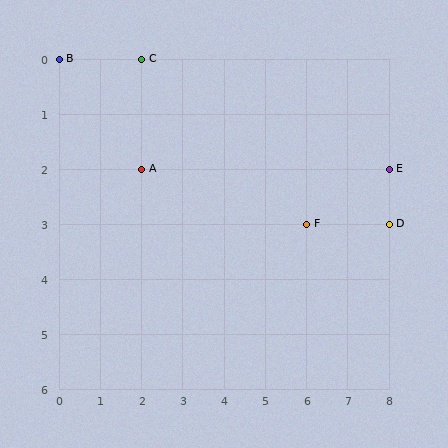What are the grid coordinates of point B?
Point B is at grid coordinates (0, 0).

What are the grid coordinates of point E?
Point E is at grid coordinates (8, 2).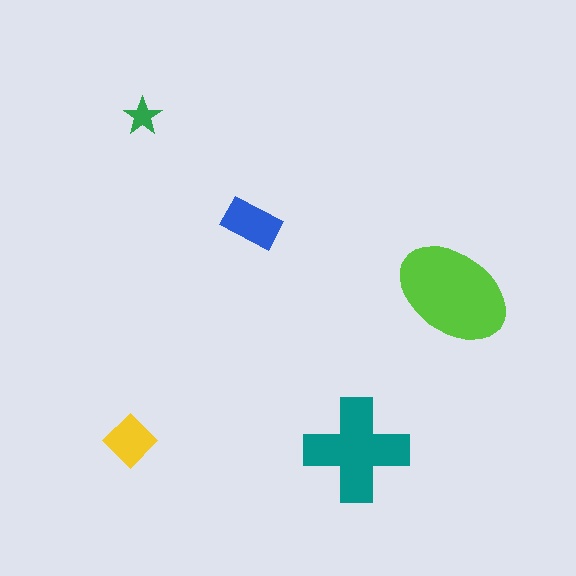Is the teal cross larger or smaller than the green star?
Larger.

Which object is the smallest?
The green star.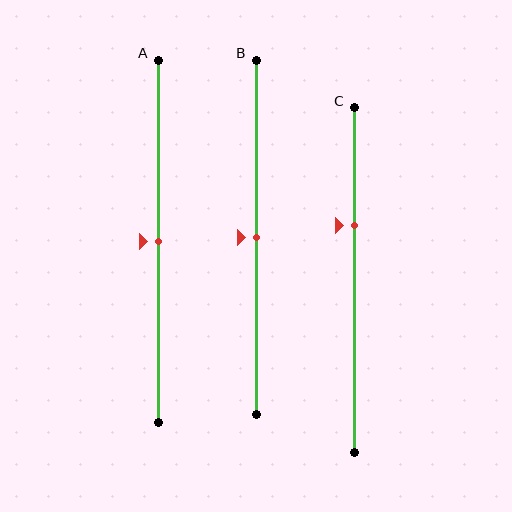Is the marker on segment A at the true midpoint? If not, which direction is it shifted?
Yes, the marker on segment A is at the true midpoint.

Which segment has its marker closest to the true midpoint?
Segment A has its marker closest to the true midpoint.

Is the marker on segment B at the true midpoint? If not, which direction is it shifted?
Yes, the marker on segment B is at the true midpoint.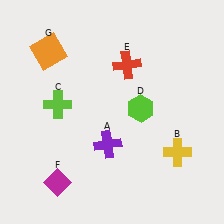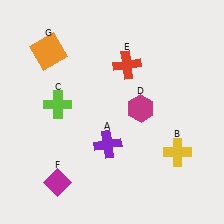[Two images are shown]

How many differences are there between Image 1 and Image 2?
There is 1 difference between the two images.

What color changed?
The hexagon (D) changed from lime in Image 1 to magenta in Image 2.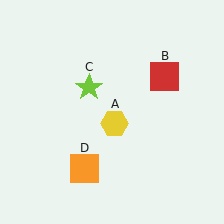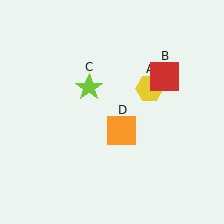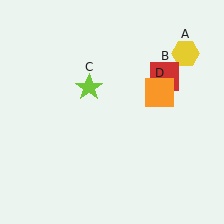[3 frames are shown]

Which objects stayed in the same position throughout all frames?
Red square (object B) and lime star (object C) remained stationary.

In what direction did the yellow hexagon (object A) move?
The yellow hexagon (object A) moved up and to the right.